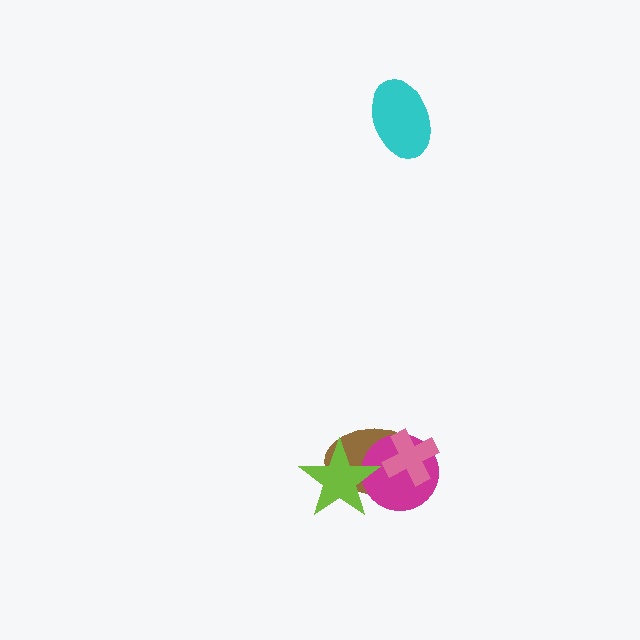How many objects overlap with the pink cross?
2 objects overlap with the pink cross.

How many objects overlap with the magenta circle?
3 objects overlap with the magenta circle.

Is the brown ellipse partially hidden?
Yes, it is partially covered by another shape.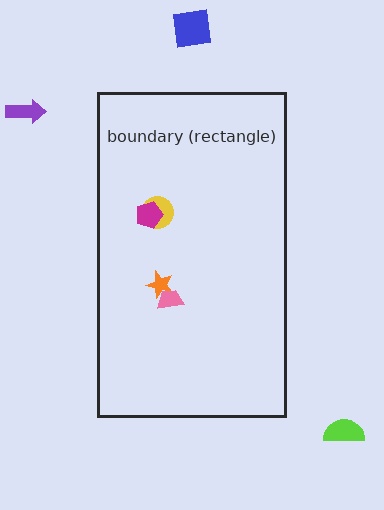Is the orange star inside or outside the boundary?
Inside.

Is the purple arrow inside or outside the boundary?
Outside.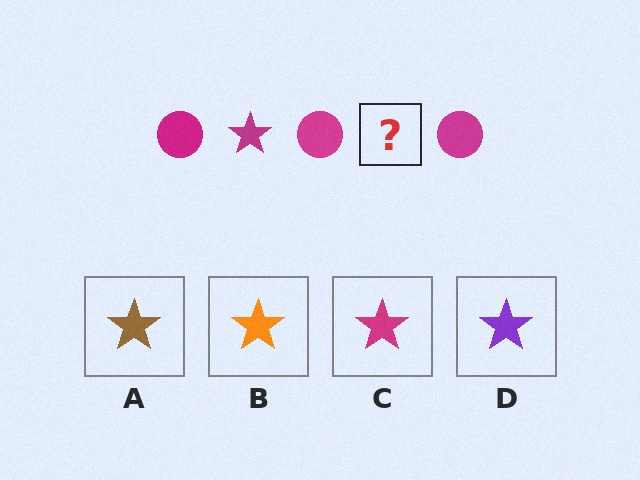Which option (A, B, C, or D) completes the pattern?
C.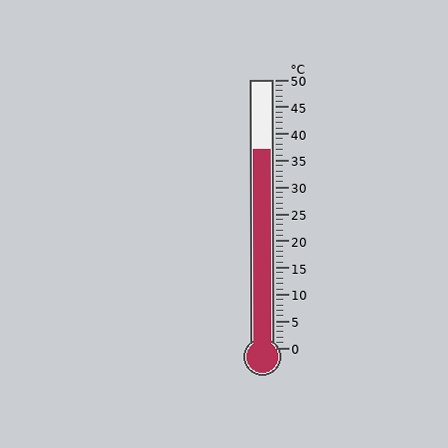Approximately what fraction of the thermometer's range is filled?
The thermometer is filled to approximately 75% of its range.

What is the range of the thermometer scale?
The thermometer scale ranges from 0°C to 50°C.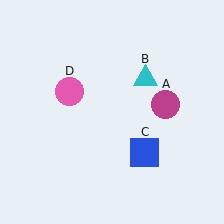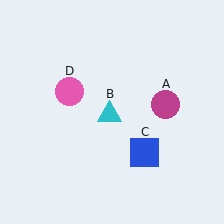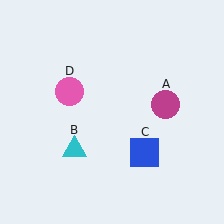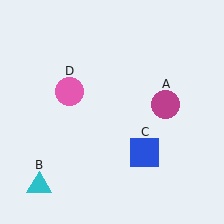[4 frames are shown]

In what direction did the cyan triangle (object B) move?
The cyan triangle (object B) moved down and to the left.